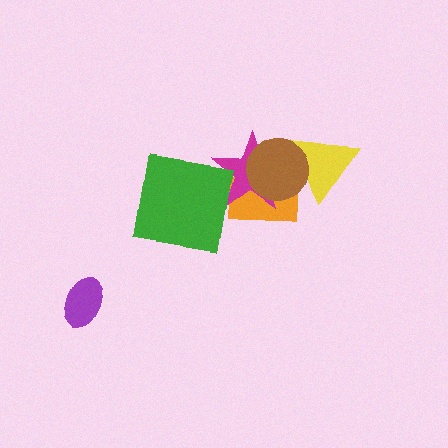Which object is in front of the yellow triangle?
The brown circle is in front of the yellow triangle.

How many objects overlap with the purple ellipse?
0 objects overlap with the purple ellipse.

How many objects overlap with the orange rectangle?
2 objects overlap with the orange rectangle.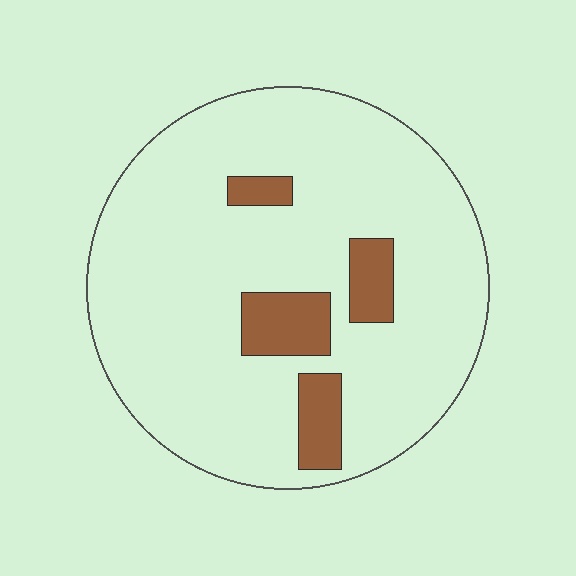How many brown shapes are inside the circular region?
4.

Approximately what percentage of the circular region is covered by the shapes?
Approximately 10%.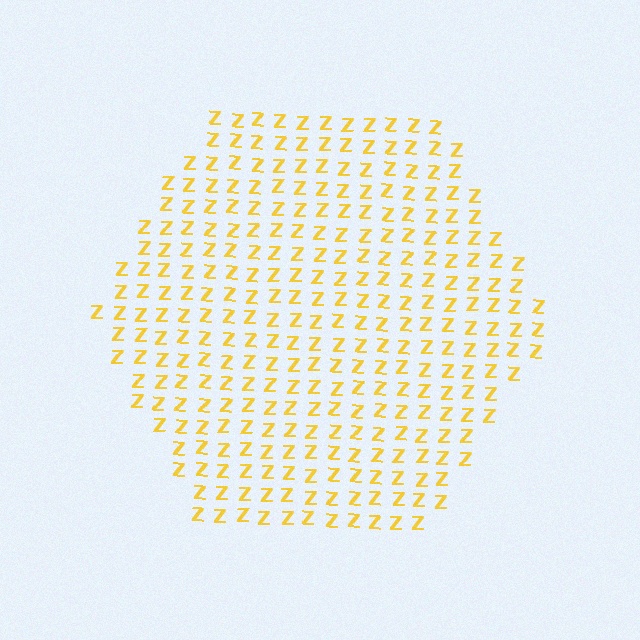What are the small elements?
The small elements are letter Z's.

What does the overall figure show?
The overall figure shows a hexagon.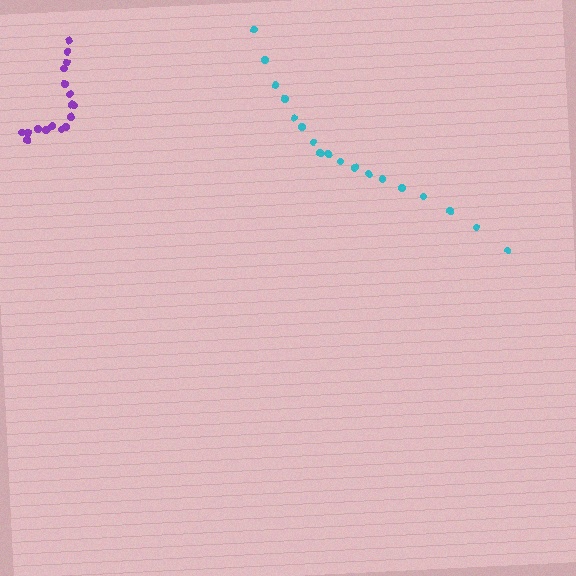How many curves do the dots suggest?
There are 2 distinct paths.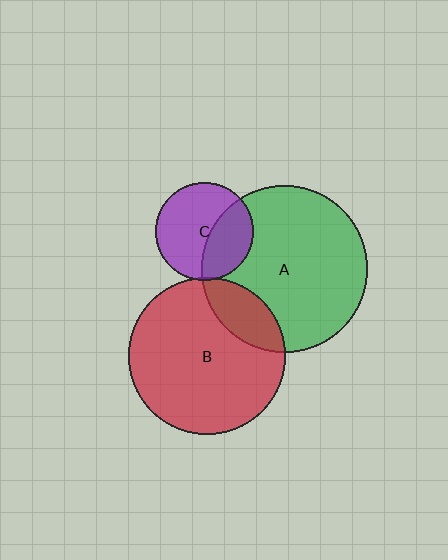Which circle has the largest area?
Circle A (green).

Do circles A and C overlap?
Yes.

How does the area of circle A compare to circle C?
Approximately 2.9 times.